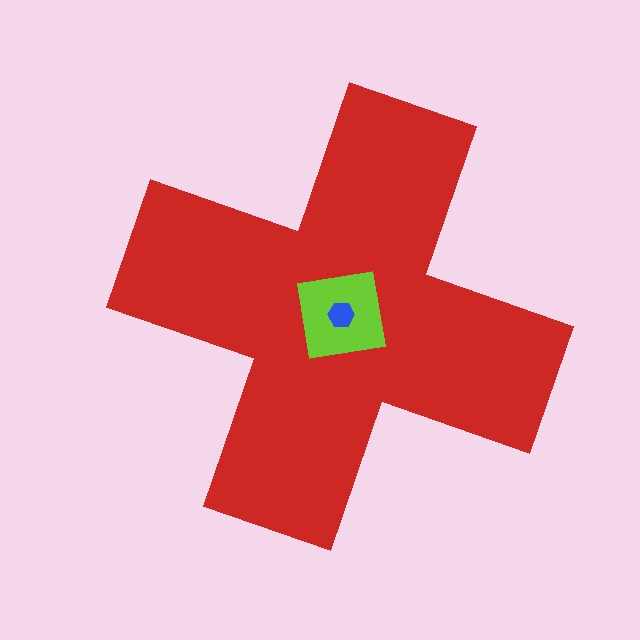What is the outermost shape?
The red cross.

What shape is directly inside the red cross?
The lime square.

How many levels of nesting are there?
3.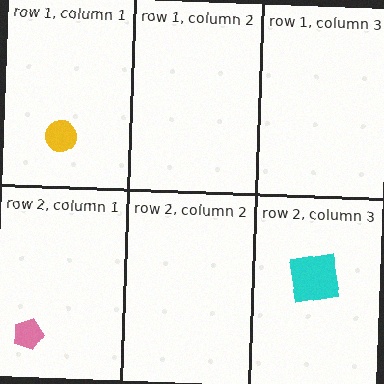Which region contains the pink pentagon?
The row 2, column 1 region.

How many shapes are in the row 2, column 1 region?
1.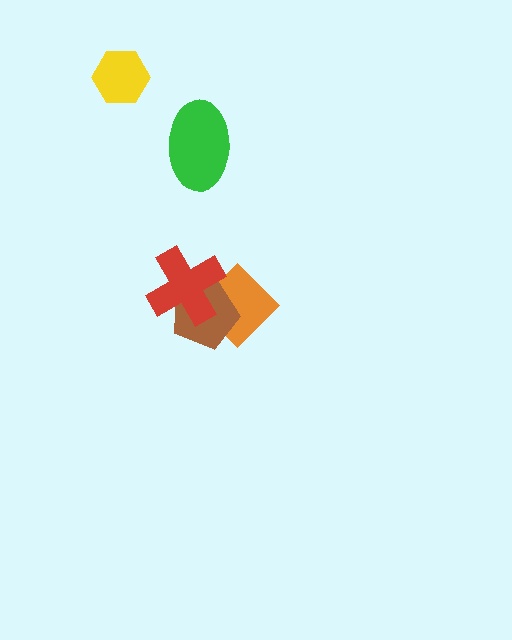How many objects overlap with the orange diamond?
2 objects overlap with the orange diamond.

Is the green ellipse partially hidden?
No, no other shape covers it.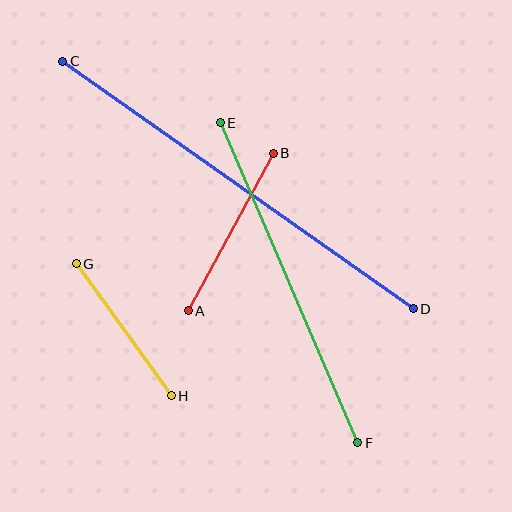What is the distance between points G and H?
The distance is approximately 163 pixels.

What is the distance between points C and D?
The distance is approximately 429 pixels.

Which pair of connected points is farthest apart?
Points C and D are farthest apart.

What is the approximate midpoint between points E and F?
The midpoint is at approximately (289, 283) pixels.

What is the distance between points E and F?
The distance is approximately 348 pixels.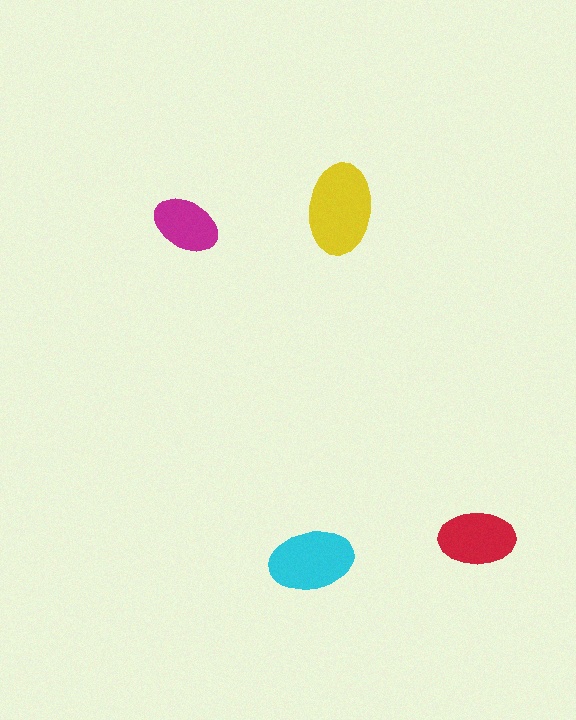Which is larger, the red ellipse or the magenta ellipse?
The red one.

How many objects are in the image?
There are 4 objects in the image.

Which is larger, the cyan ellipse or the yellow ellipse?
The yellow one.